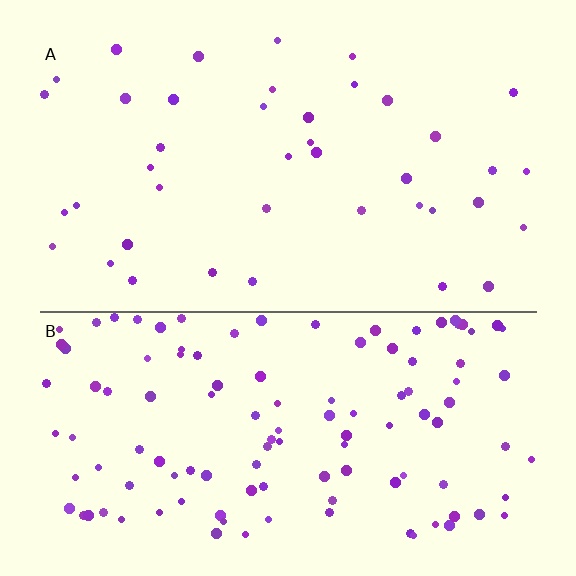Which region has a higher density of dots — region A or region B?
B (the bottom).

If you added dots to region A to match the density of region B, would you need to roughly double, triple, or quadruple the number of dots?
Approximately triple.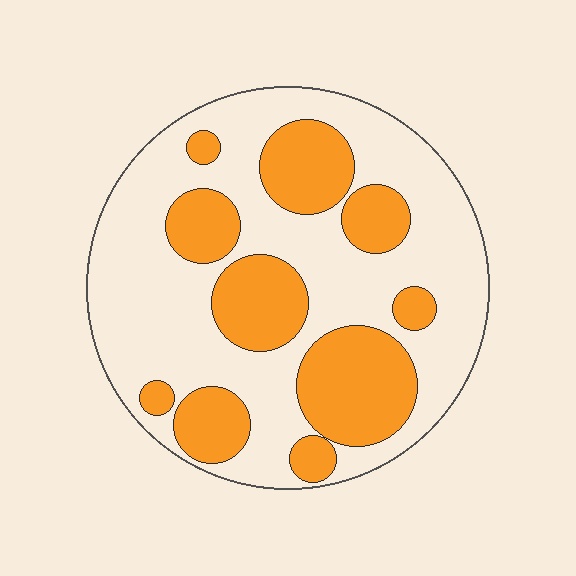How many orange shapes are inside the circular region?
10.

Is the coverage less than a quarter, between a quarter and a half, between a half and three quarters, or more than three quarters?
Between a quarter and a half.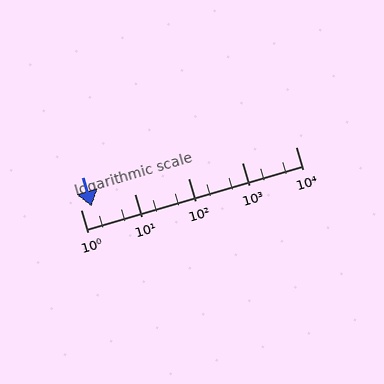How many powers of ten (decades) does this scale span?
The scale spans 4 decades, from 1 to 10000.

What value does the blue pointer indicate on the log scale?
The pointer indicates approximately 1.6.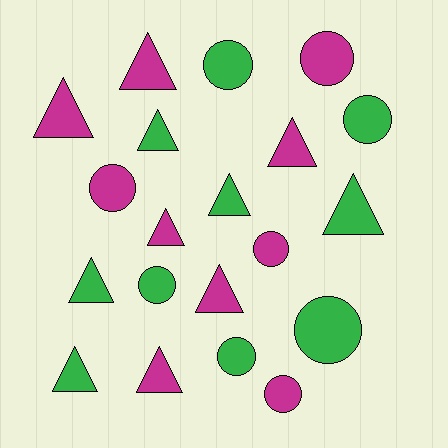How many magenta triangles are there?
There are 6 magenta triangles.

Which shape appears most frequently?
Triangle, with 11 objects.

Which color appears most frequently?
Magenta, with 10 objects.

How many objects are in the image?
There are 20 objects.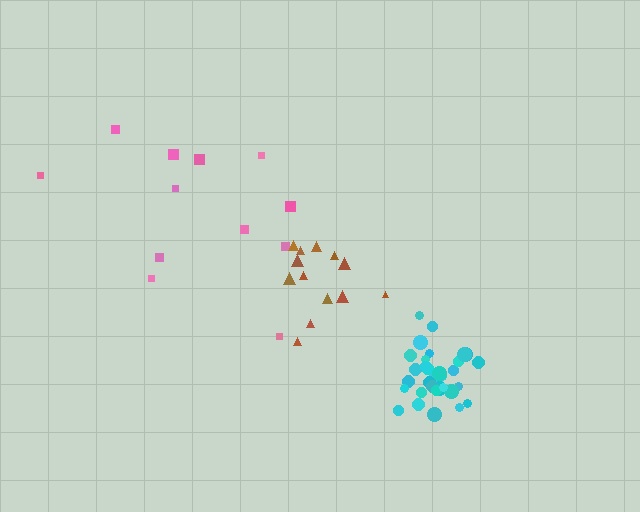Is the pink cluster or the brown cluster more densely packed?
Brown.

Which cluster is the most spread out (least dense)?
Pink.